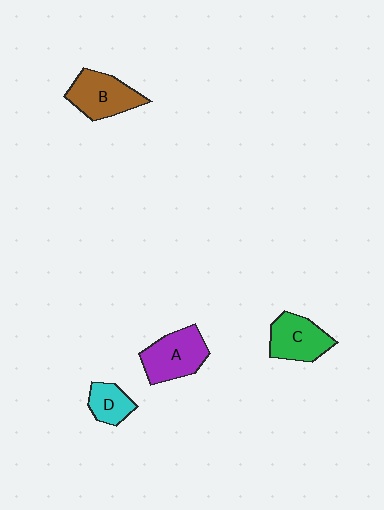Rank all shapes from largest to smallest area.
From largest to smallest: A (purple), B (brown), C (green), D (cyan).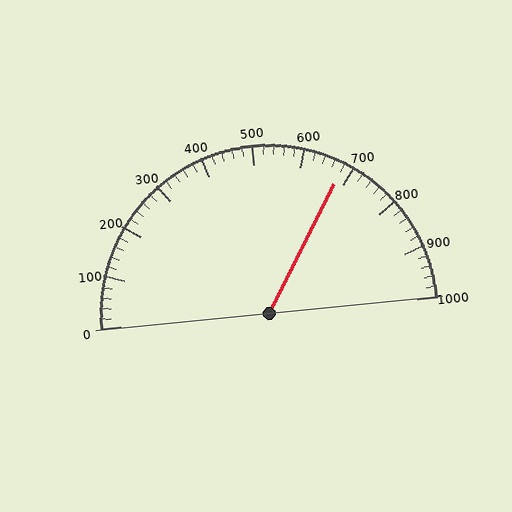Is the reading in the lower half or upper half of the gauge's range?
The reading is in the upper half of the range (0 to 1000).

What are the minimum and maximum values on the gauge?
The gauge ranges from 0 to 1000.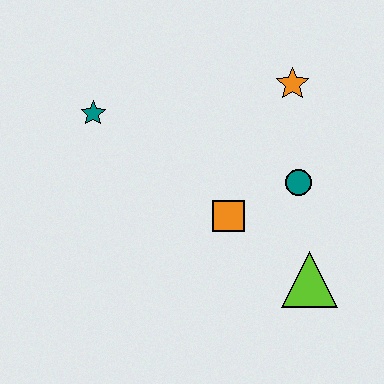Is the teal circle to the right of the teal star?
Yes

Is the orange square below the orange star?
Yes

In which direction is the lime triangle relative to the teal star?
The lime triangle is to the right of the teal star.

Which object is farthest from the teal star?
The lime triangle is farthest from the teal star.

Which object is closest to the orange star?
The teal circle is closest to the orange star.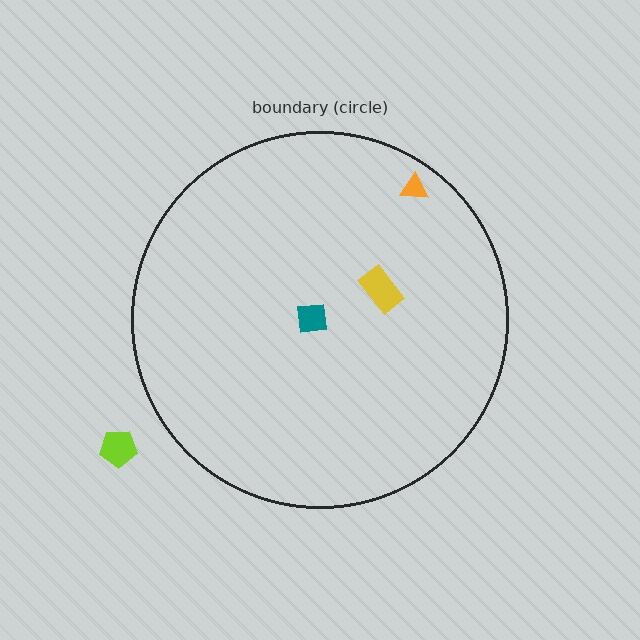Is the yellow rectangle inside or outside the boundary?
Inside.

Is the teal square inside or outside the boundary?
Inside.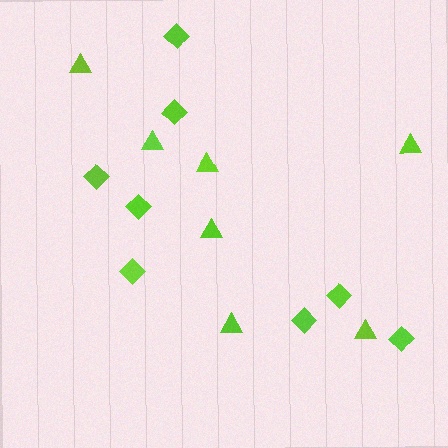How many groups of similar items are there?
There are 2 groups: one group of diamonds (8) and one group of triangles (7).